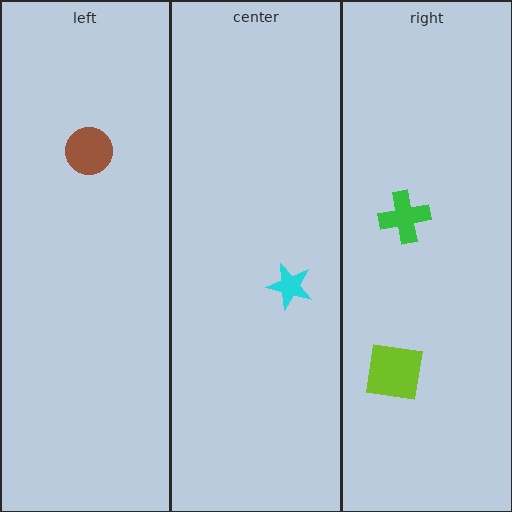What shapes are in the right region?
The lime square, the green cross.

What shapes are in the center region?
The cyan star.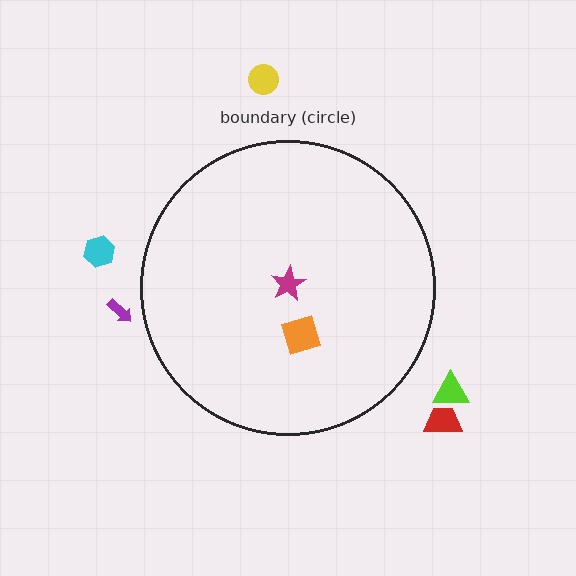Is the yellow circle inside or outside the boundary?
Outside.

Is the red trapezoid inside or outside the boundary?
Outside.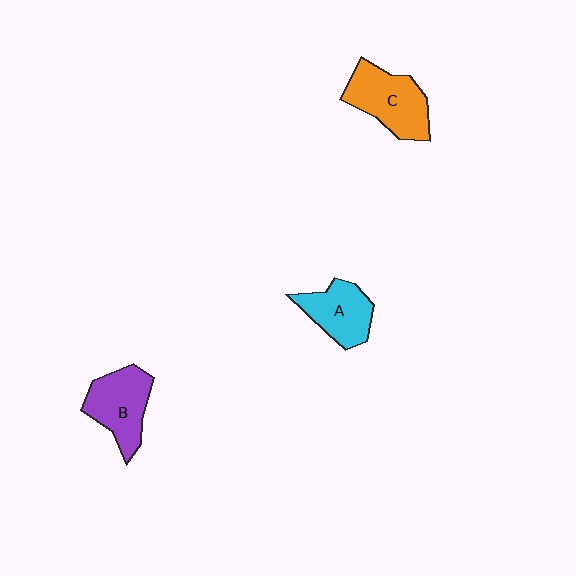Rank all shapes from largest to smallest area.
From largest to smallest: C (orange), B (purple), A (cyan).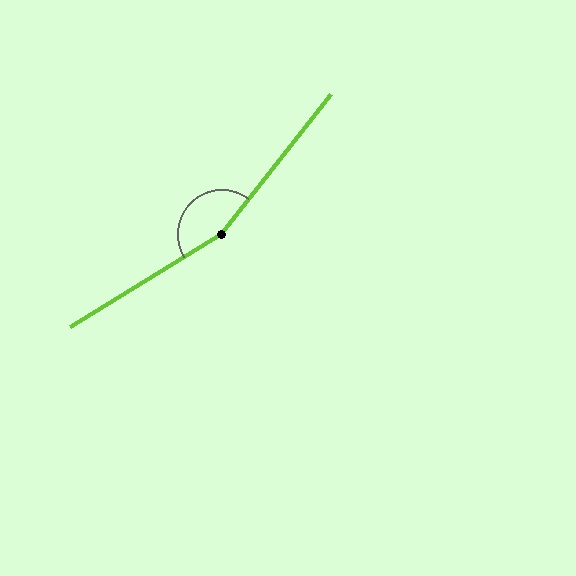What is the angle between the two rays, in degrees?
Approximately 160 degrees.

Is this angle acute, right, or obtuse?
It is obtuse.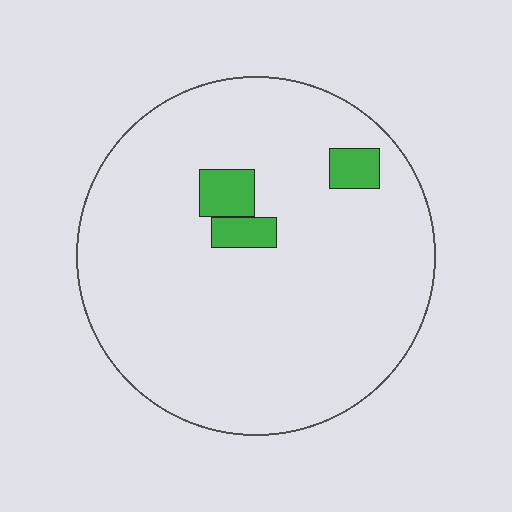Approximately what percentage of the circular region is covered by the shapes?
Approximately 5%.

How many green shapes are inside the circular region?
3.